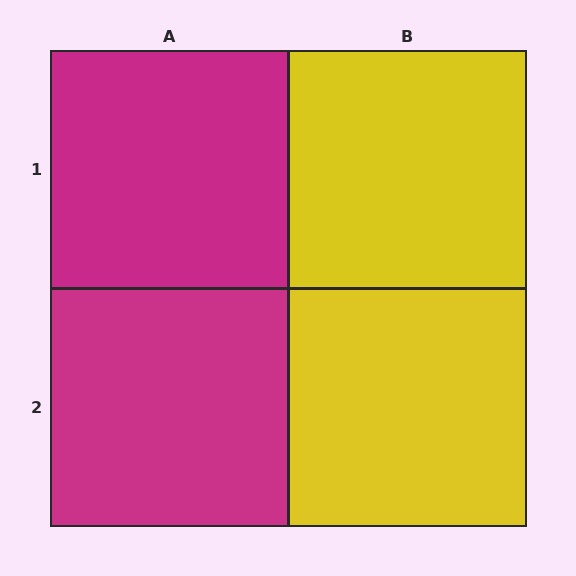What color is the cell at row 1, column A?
Magenta.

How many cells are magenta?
2 cells are magenta.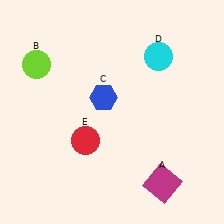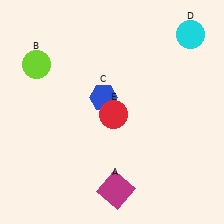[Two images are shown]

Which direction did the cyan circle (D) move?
The cyan circle (D) moved right.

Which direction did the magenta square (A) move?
The magenta square (A) moved left.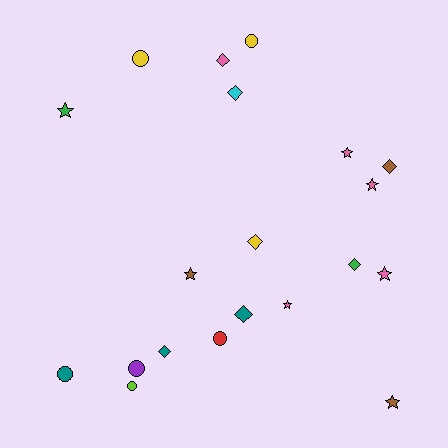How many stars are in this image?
There are 7 stars.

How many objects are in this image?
There are 20 objects.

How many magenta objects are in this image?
There are no magenta objects.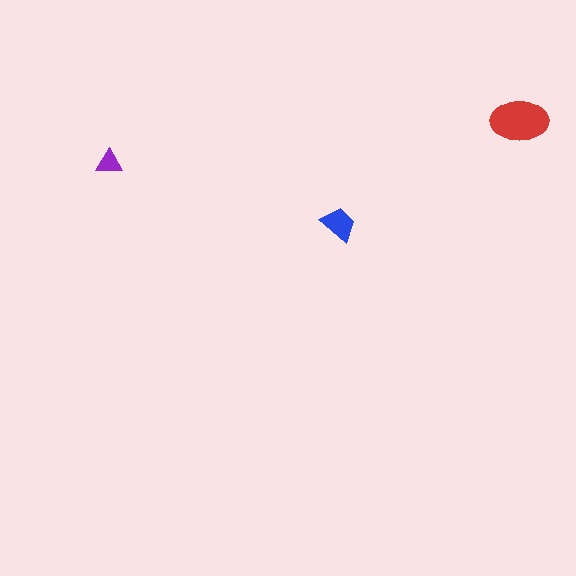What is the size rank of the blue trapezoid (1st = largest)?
2nd.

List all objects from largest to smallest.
The red ellipse, the blue trapezoid, the purple triangle.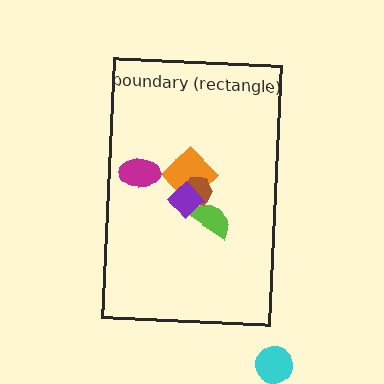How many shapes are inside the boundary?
5 inside, 1 outside.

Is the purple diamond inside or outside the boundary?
Inside.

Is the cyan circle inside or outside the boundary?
Outside.